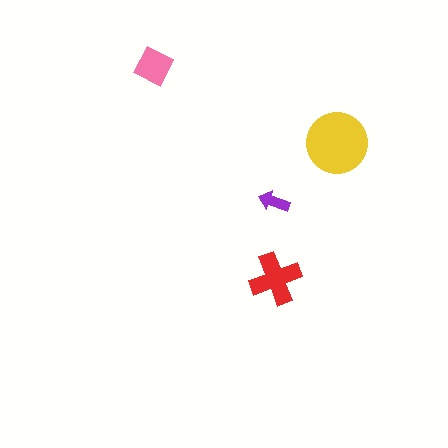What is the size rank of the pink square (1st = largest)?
3rd.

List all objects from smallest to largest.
The purple arrow, the pink square, the red cross, the yellow circle.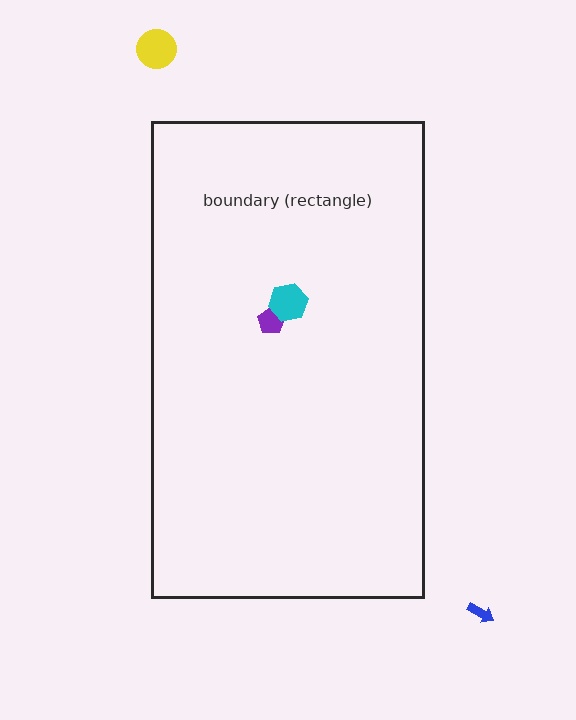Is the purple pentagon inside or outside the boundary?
Inside.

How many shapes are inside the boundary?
2 inside, 2 outside.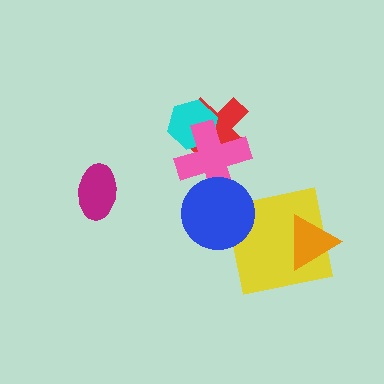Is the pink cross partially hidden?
Yes, it is partially covered by another shape.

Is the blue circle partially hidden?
No, no other shape covers it.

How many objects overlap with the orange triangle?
1 object overlaps with the orange triangle.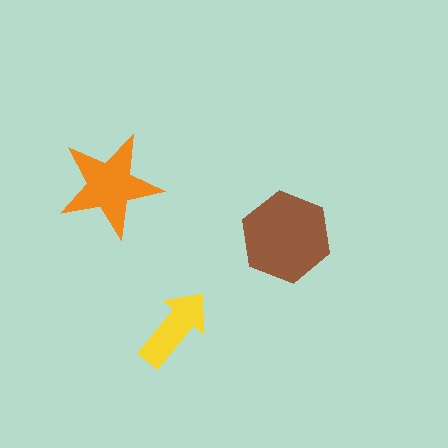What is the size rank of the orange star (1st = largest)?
2nd.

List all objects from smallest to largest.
The yellow arrow, the orange star, the brown hexagon.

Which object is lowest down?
The yellow arrow is bottommost.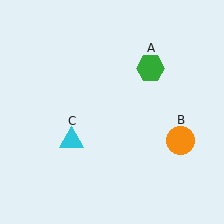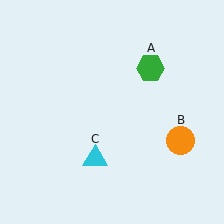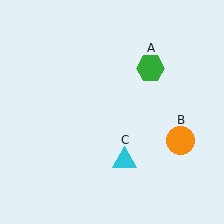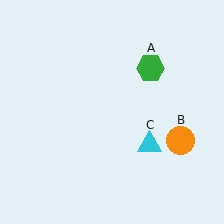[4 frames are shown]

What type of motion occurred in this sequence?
The cyan triangle (object C) rotated counterclockwise around the center of the scene.